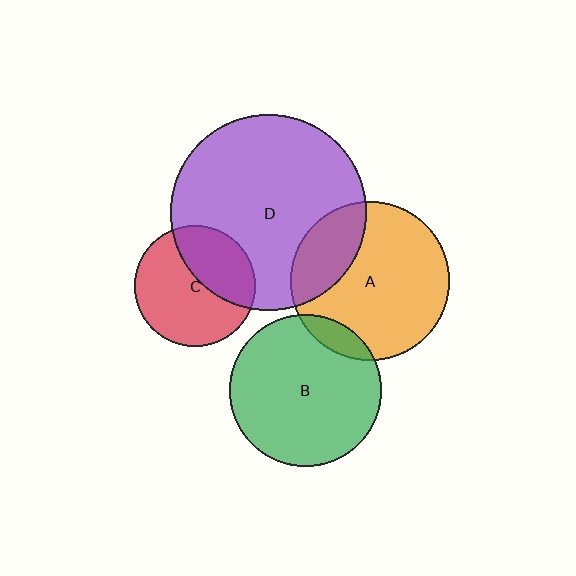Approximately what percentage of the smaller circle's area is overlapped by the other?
Approximately 10%.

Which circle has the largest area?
Circle D (purple).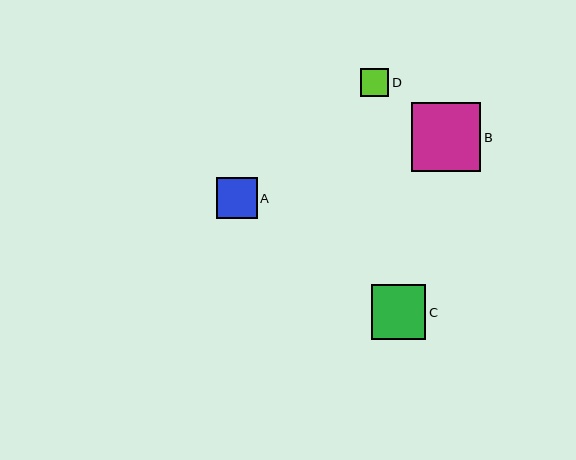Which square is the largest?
Square B is the largest with a size of approximately 69 pixels.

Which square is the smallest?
Square D is the smallest with a size of approximately 28 pixels.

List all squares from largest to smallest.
From largest to smallest: B, C, A, D.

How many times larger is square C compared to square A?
Square C is approximately 1.3 times the size of square A.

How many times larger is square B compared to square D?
Square B is approximately 2.5 times the size of square D.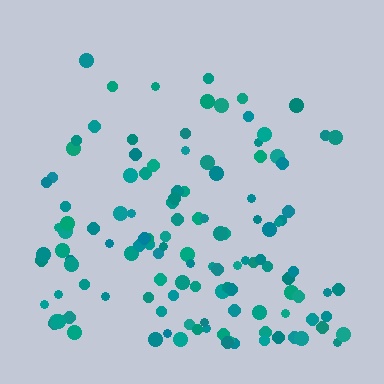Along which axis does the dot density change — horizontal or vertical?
Vertical.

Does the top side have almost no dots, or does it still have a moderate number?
Still a moderate number, just noticeably fewer than the bottom.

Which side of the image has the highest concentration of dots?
The bottom.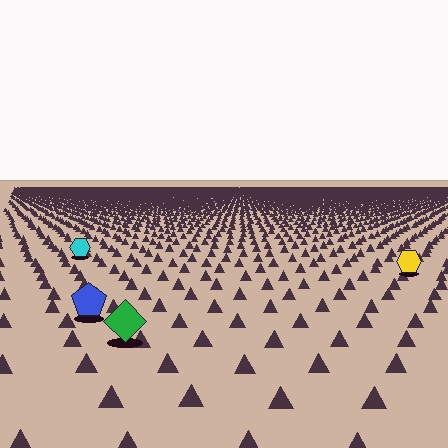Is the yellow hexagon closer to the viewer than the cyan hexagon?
Yes. The yellow hexagon is closer — you can tell from the texture gradient: the ground texture is coarser near it.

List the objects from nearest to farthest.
From nearest to farthest: the green diamond, the blue pentagon, the yellow hexagon, the cyan hexagon.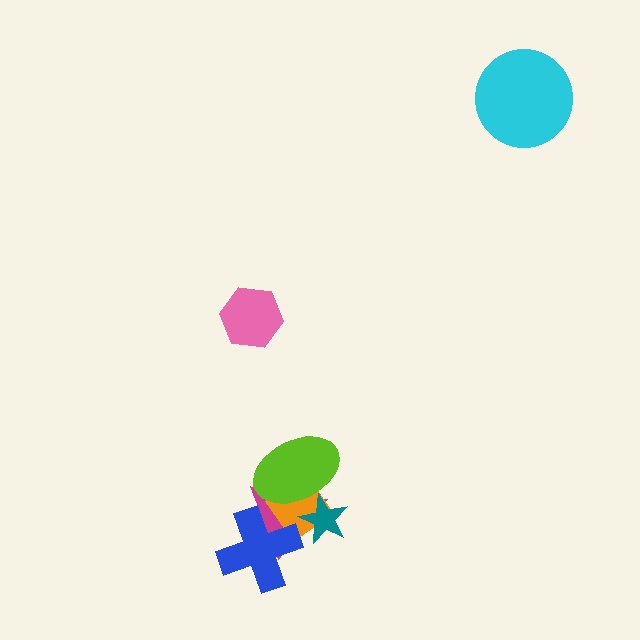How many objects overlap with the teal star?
3 objects overlap with the teal star.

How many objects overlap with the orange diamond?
4 objects overlap with the orange diamond.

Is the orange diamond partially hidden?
Yes, it is partially covered by another shape.